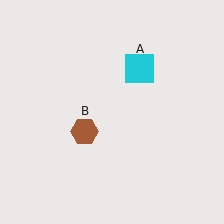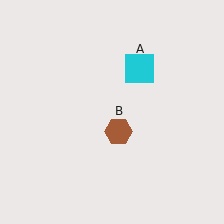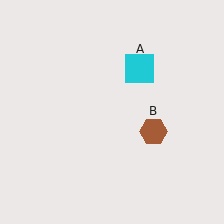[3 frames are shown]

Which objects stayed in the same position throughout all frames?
Cyan square (object A) remained stationary.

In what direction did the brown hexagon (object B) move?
The brown hexagon (object B) moved right.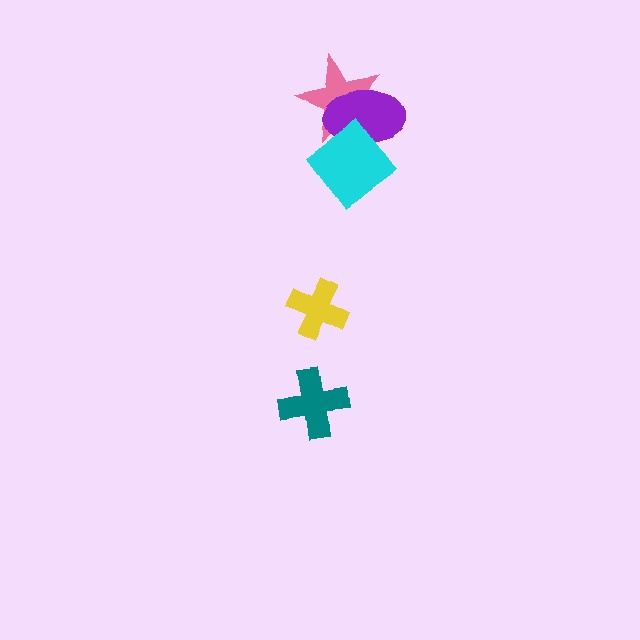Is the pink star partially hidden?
Yes, it is partially covered by another shape.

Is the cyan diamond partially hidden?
No, no other shape covers it.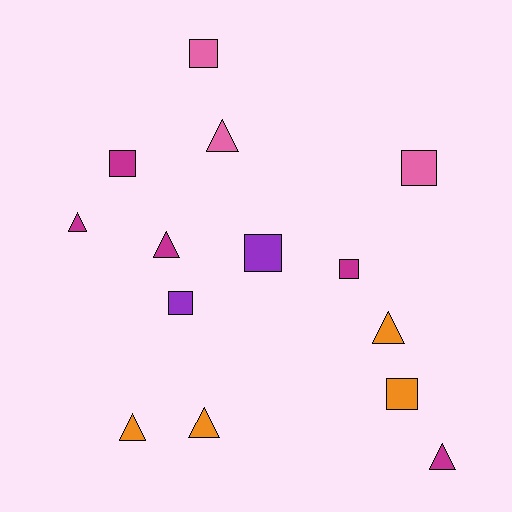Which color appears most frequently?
Magenta, with 5 objects.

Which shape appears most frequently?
Square, with 7 objects.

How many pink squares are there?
There are 2 pink squares.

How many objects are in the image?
There are 14 objects.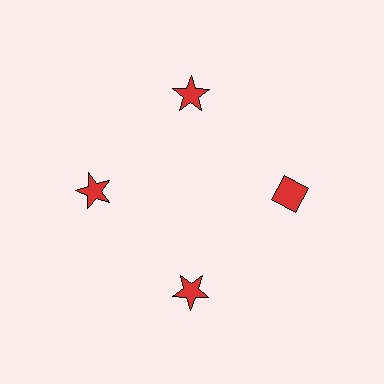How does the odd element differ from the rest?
It has a different shape: diamond instead of star.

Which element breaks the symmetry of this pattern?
The red diamond at roughly the 3 o'clock position breaks the symmetry. All other shapes are red stars.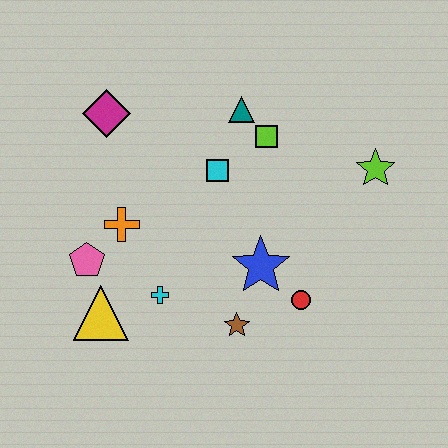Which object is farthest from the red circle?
The magenta diamond is farthest from the red circle.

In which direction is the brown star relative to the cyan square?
The brown star is below the cyan square.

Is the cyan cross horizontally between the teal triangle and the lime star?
No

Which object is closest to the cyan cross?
The yellow triangle is closest to the cyan cross.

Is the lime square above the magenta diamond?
No